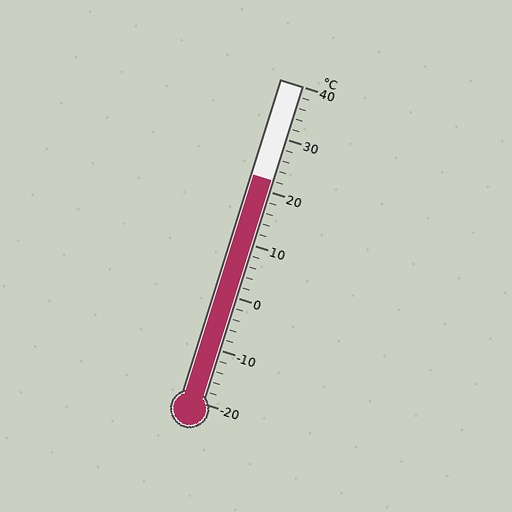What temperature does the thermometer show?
The thermometer shows approximately 22°C.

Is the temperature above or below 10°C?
The temperature is above 10°C.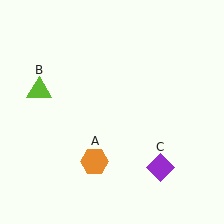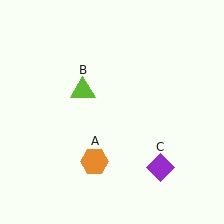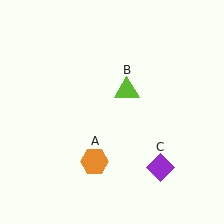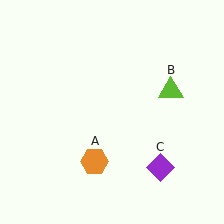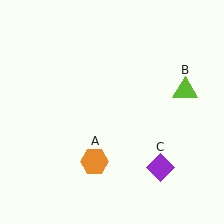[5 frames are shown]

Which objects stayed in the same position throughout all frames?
Orange hexagon (object A) and purple diamond (object C) remained stationary.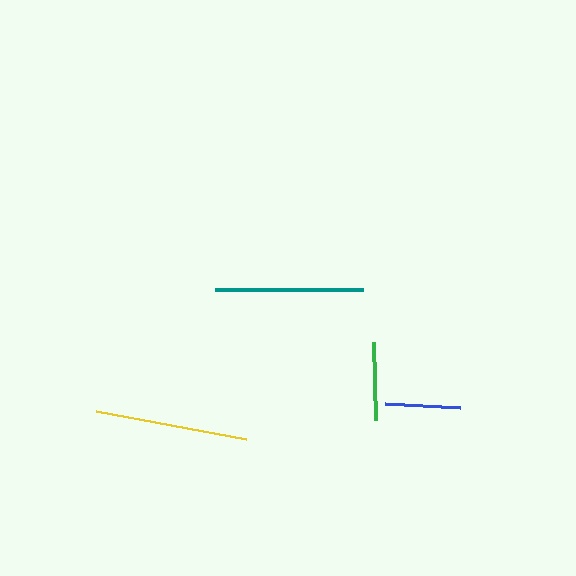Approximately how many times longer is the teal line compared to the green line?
The teal line is approximately 1.9 times the length of the green line.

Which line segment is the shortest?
The blue line is the shortest at approximately 76 pixels.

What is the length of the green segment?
The green segment is approximately 78 pixels long.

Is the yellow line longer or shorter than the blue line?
The yellow line is longer than the blue line.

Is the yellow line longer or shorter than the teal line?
The yellow line is longer than the teal line.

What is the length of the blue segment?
The blue segment is approximately 76 pixels long.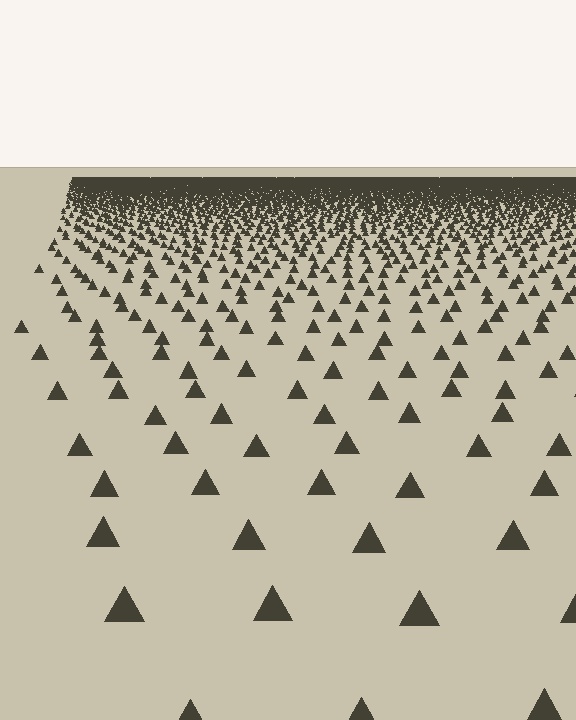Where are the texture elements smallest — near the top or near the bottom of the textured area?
Near the top.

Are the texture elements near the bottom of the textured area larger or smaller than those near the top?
Larger. Near the bottom, elements are closer to the viewer and appear at a bigger on-screen size.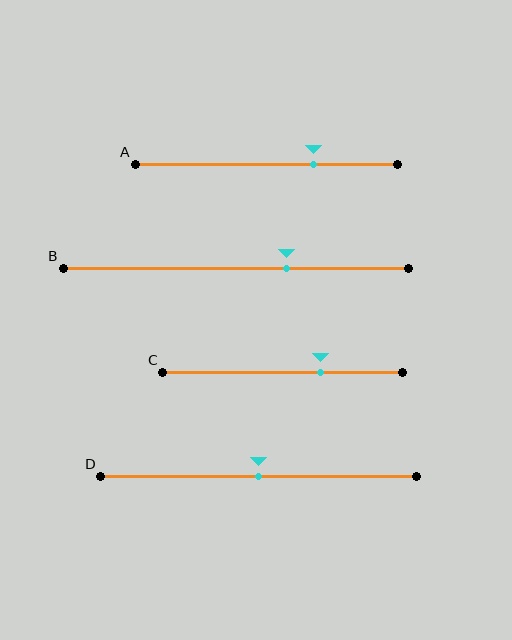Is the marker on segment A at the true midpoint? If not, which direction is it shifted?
No, the marker on segment A is shifted to the right by about 18% of the segment length.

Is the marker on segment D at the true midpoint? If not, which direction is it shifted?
Yes, the marker on segment D is at the true midpoint.